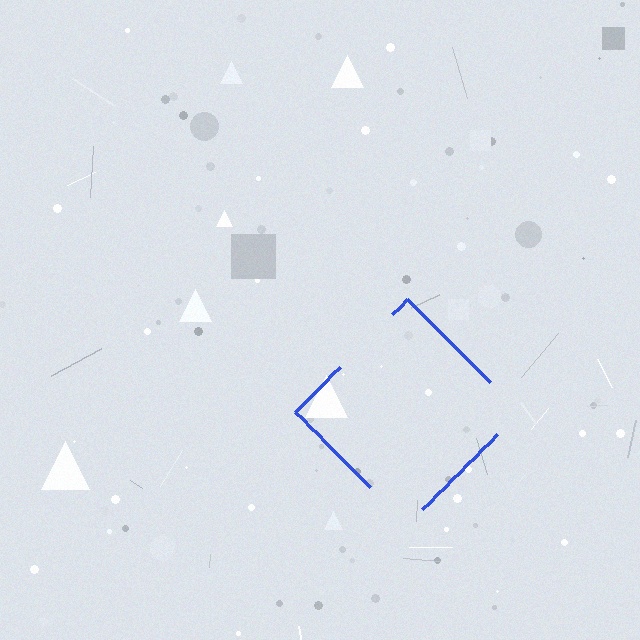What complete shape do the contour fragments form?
The contour fragments form a diamond.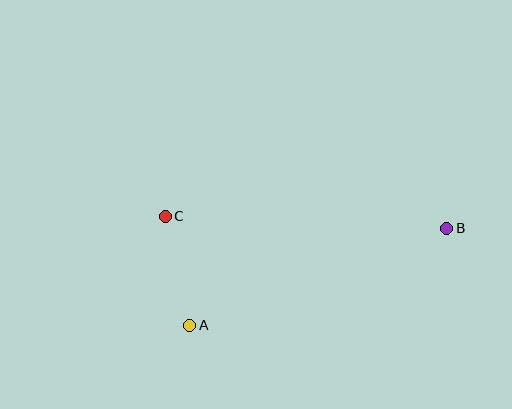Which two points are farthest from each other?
Points B and C are farthest from each other.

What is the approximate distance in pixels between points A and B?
The distance between A and B is approximately 274 pixels.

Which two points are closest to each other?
Points A and C are closest to each other.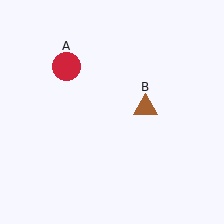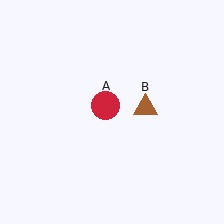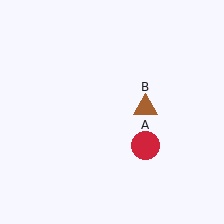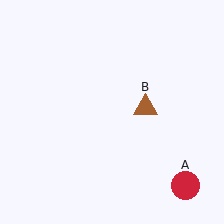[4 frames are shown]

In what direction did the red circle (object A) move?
The red circle (object A) moved down and to the right.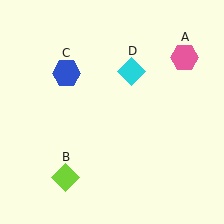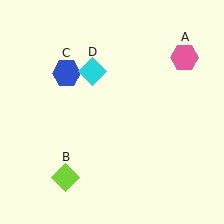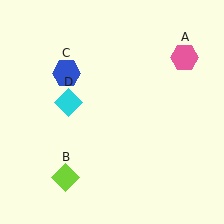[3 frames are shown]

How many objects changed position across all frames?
1 object changed position: cyan diamond (object D).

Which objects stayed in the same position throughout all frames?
Pink hexagon (object A) and lime diamond (object B) and blue hexagon (object C) remained stationary.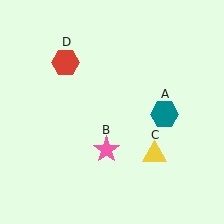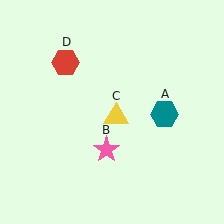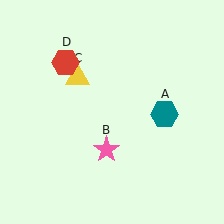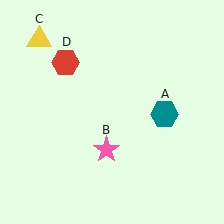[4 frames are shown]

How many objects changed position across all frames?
1 object changed position: yellow triangle (object C).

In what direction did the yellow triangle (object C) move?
The yellow triangle (object C) moved up and to the left.